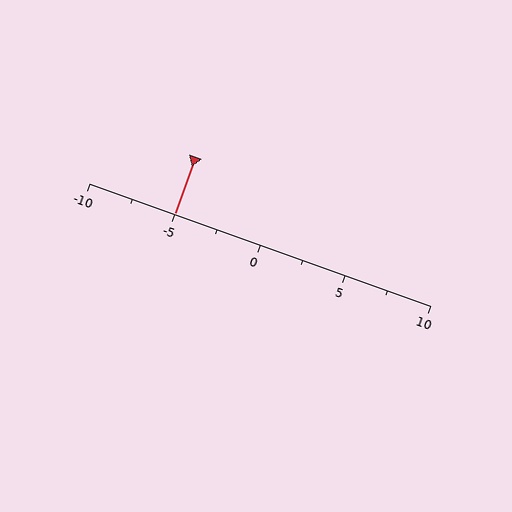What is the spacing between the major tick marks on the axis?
The major ticks are spaced 5 apart.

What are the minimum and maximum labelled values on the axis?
The axis runs from -10 to 10.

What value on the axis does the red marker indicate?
The marker indicates approximately -5.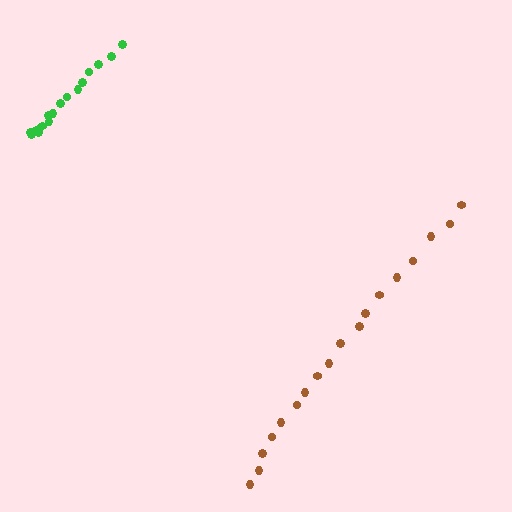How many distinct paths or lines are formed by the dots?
There are 2 distinct paths.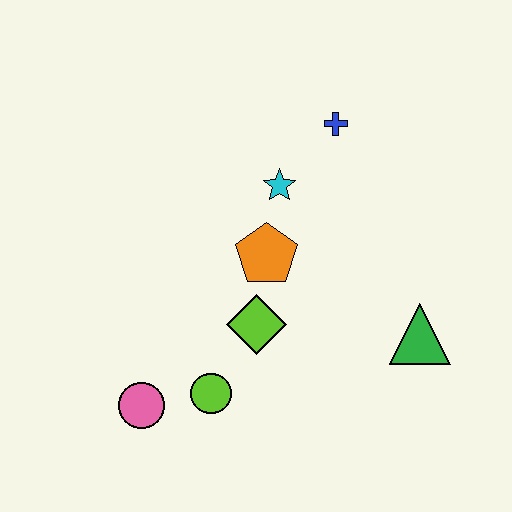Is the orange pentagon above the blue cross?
No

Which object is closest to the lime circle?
The pink circle is closest to the lime circle.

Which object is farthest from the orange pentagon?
The pink circle is farthest from the orange pentagon.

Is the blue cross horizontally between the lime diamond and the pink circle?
No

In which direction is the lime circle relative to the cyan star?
The lime circle is below the cyan star.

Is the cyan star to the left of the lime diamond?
No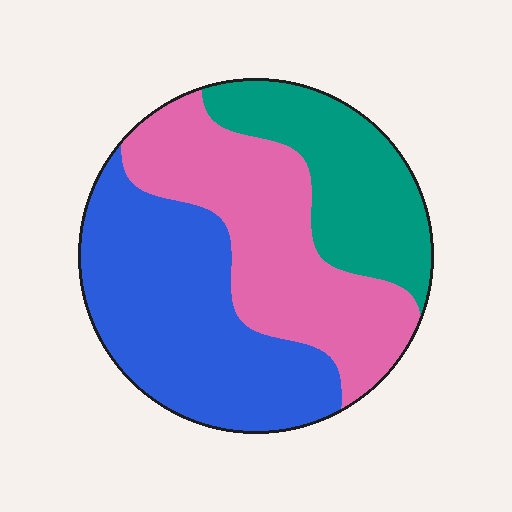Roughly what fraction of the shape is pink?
Pink covers around 35% of the shape.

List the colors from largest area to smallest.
From largest to smallest: blue, pink, teal.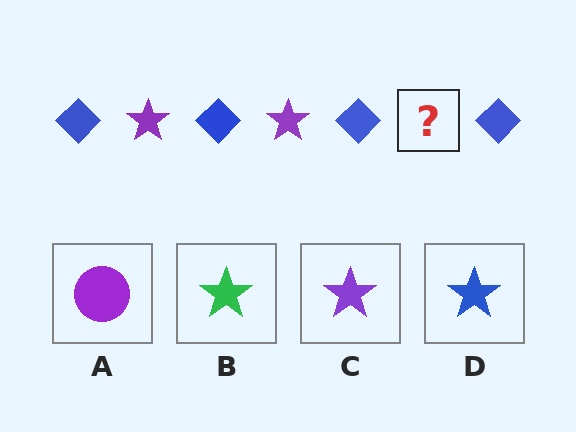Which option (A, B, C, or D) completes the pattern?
C.